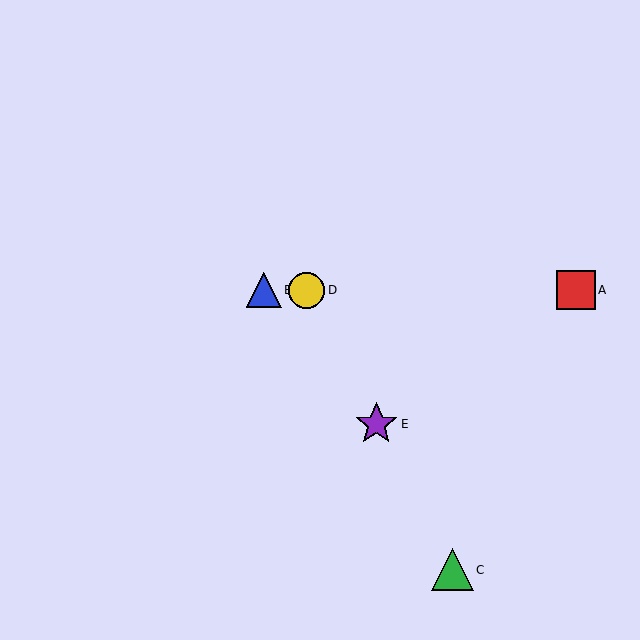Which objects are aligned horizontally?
Objects A, B, D are aligned horizontally.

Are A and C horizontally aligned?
No, A is at y≈290 and C is at y≈570.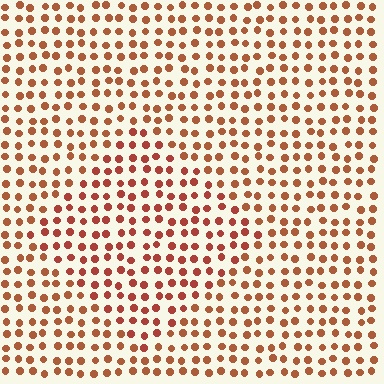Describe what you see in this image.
The image is filled with small brown elements in a uniform arrangement. A diamond-shaped region is visible where the elements are tinted to a slightly different hue, forming a subtle color boundary.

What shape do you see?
I see a diamond.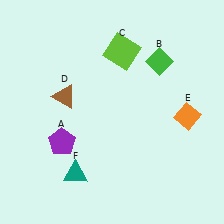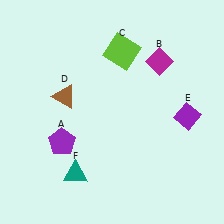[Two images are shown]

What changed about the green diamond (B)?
In Image 1, B is green. In Image 2, it changed to magenta.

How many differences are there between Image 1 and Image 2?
There are 2 differences between the two images.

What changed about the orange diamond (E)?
In Image 1, E is orange. In Image 2, it changed to purple.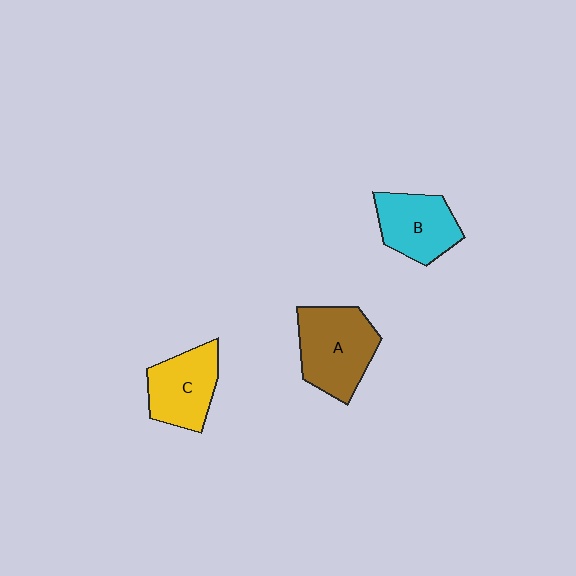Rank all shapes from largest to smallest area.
From largest to smallest: A (brown), C (yellow), B (cyan).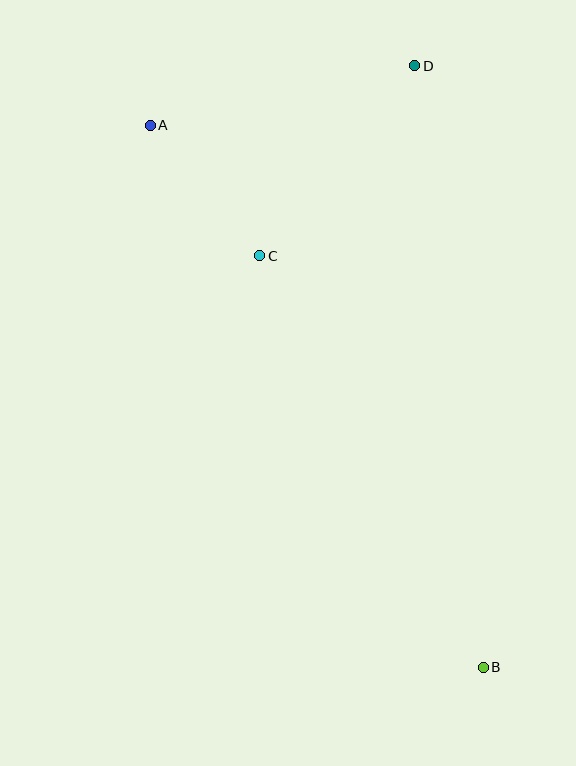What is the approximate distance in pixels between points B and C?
The distance between B and C is approximately 469 pixels.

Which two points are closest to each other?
Points A and C are closest to each other.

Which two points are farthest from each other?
Points A and B are farthest from each other.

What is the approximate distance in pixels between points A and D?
The distance between A and D is approximately 271 pixels.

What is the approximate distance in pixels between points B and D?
The distance between B and D is approximately 606 pixels.